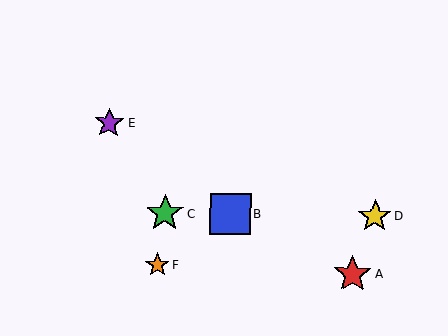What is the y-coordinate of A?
Object A is at y≈274.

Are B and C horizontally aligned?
Yes, both are at y≈214.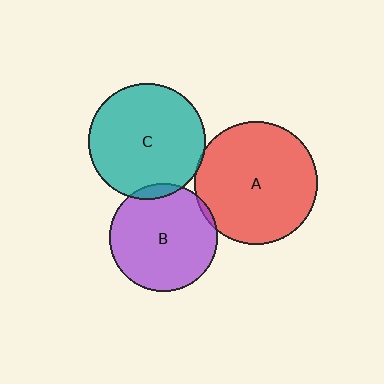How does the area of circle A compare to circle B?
Approximately 1.3 times.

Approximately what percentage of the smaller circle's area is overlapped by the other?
Approximately 5%.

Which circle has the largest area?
Circle A (red).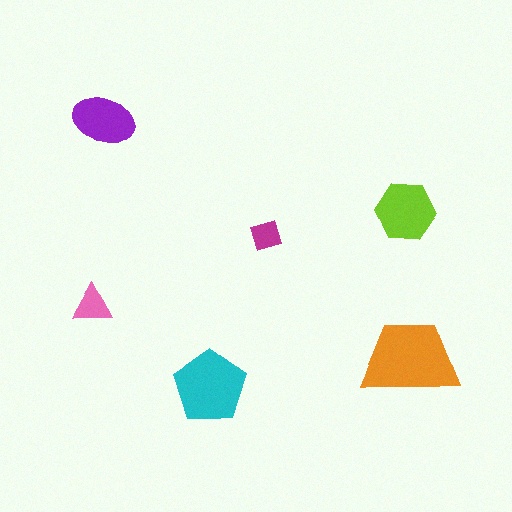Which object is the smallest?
The magenta diamond.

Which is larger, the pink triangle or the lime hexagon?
The lime hexagon.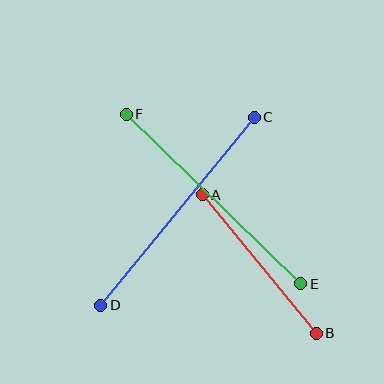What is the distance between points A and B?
The distance is approximately 179 pixels.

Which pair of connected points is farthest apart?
Points E and F are farthest apart.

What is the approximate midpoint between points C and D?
The midpoint is at approximately (178, 211) pixels.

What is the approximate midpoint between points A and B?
The midpoint is at approximately (259, 264) pixels.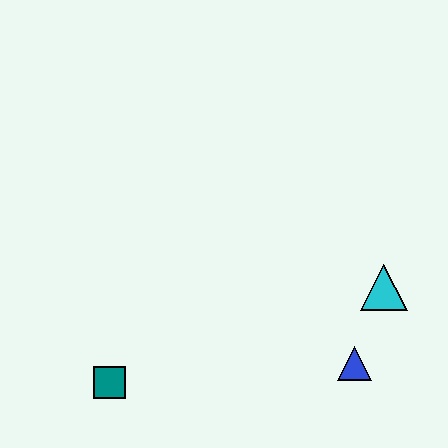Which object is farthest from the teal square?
The cyan triangle is farthest from the teal square.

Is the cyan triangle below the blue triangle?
No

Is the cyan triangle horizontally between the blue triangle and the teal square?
No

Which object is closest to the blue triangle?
The cyan triangle is closest to the blue triangle.